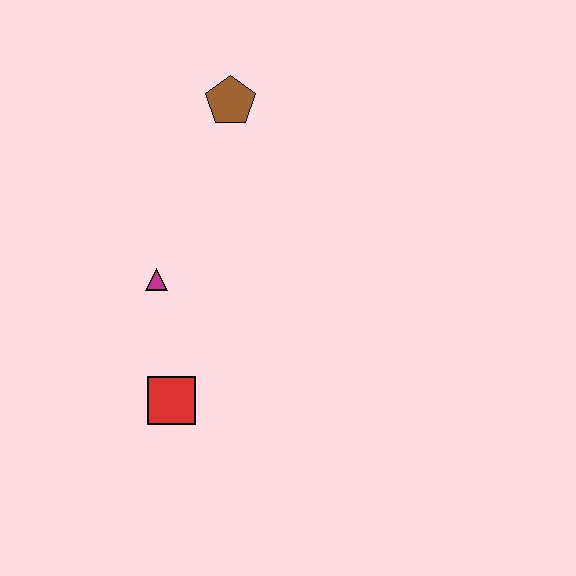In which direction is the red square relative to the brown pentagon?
The red square is below the brown pentagon.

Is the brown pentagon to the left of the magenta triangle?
No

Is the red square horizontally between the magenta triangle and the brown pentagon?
Yes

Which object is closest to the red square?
The magenta triangle is closest to the red square.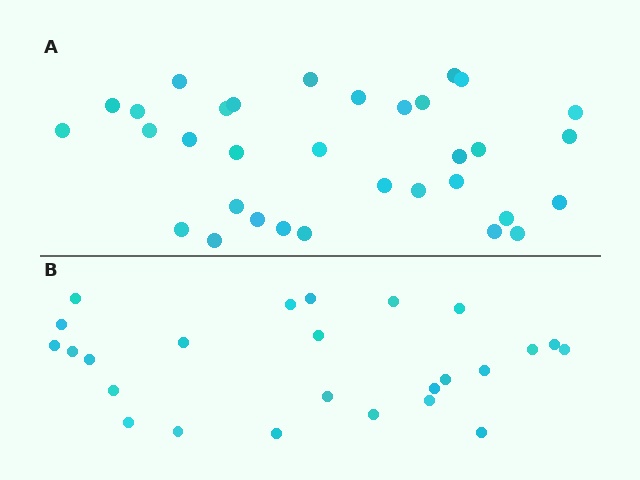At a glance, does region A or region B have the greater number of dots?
Region A (the top region) has more dots.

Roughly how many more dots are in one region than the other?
Region A has roughly 8 or so more dots than region B.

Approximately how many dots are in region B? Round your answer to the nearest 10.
About 20 dots. (The exact count is 25, which rounds to 20.)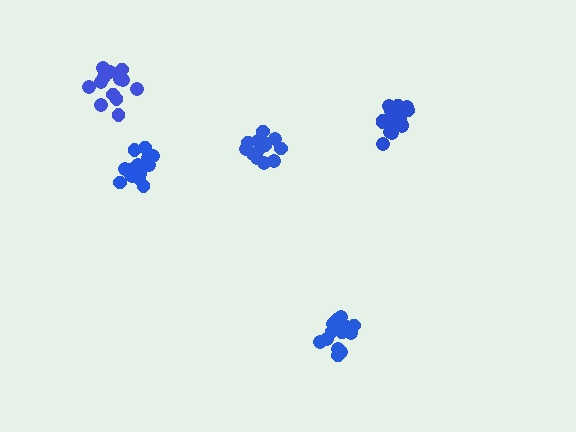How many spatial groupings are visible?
There are 5 spatial groupings.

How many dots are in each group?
Group 1: 13 dots, Group 2: 13 dots, Group 3: 16 dots, Group 4: 16 dots, Group 5: 17 dots (75 total).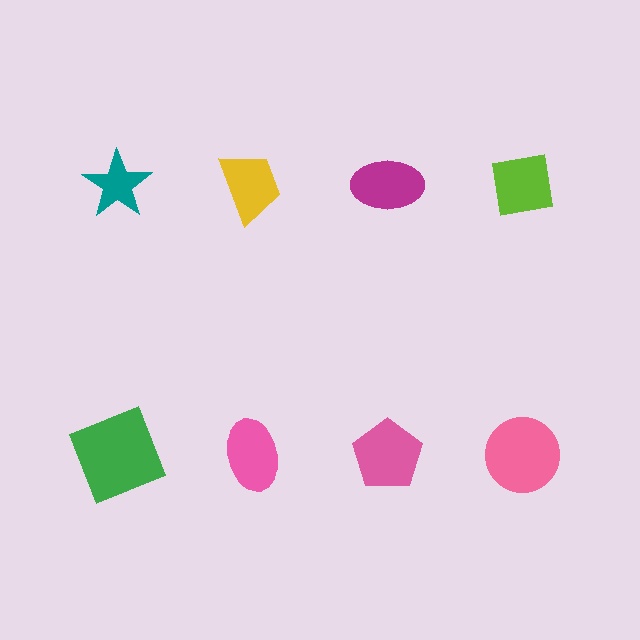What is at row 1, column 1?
A teal star.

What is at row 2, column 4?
A pink circle.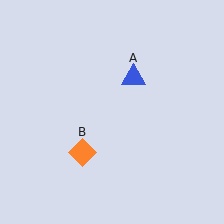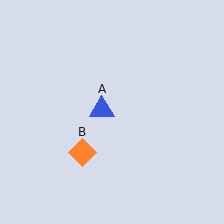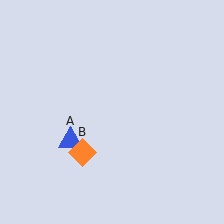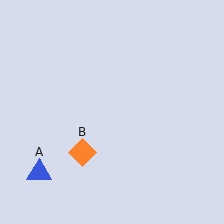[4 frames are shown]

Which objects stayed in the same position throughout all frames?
Orange diamond (object B) remained stationary.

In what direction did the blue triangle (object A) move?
The blue triangle (object A) moved down and to the left.